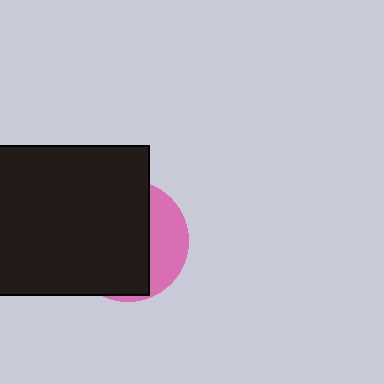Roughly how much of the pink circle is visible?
A small part of it is visible (roughly 30%).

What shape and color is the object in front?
The object in front is a black rectangle.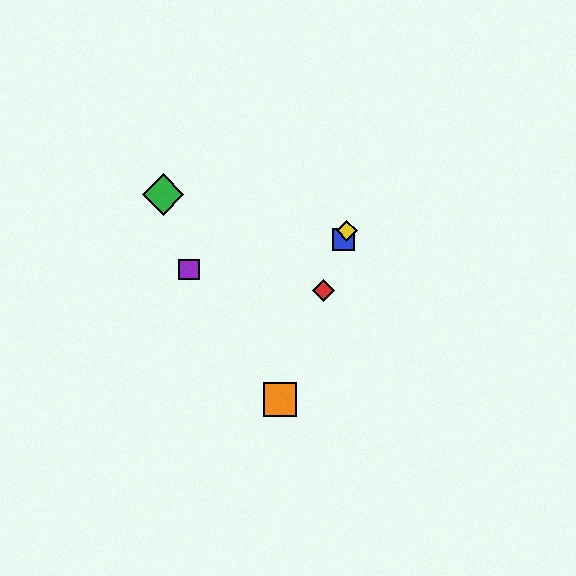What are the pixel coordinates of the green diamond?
The green diamond is at (163, 194).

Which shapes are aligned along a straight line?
The red diamond, the blue square, the yellow diamond, the orange square are aligned along a straight line.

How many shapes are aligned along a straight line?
4 shapes (the red diamond, the blue square, the yellow diamond, the orange square) are aligned along a straight line.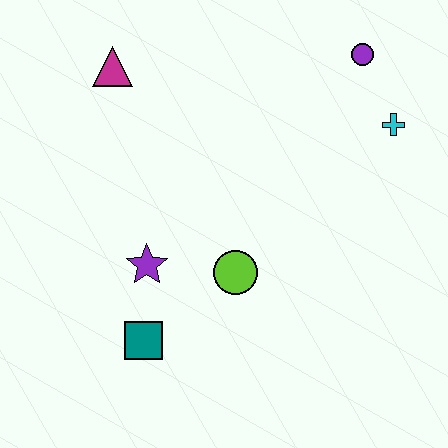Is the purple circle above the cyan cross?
Yes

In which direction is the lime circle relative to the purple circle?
The lime circle is below the purple circle.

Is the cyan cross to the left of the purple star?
No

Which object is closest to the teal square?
The purple star is closest to the teal square.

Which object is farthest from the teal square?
The purple circle is farthest from the teal square.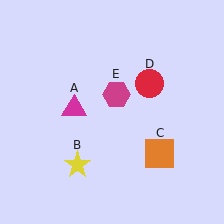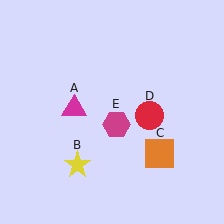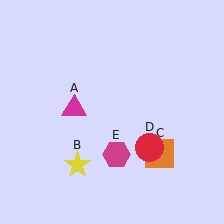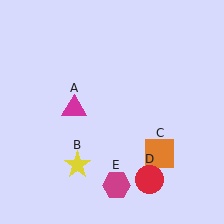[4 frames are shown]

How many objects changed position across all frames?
2 objects changed position: red circle (object D), magenta hexagon (object E).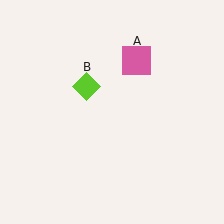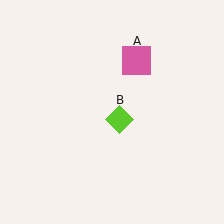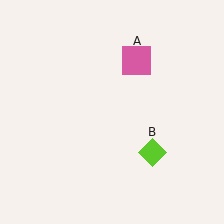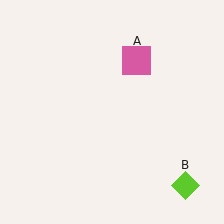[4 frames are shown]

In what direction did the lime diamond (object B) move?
The lime diamond (object B) moved down and to the right.